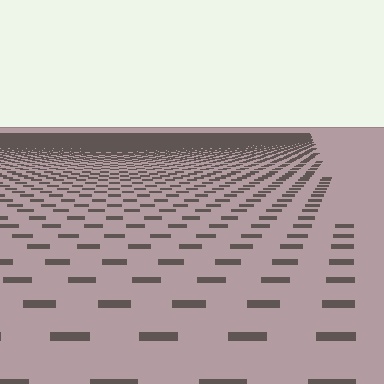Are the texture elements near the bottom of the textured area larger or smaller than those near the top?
Larger. Near the bottom, elements are closer to the viewer and appear at a bigger on-screen size.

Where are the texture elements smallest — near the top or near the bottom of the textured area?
Near the top.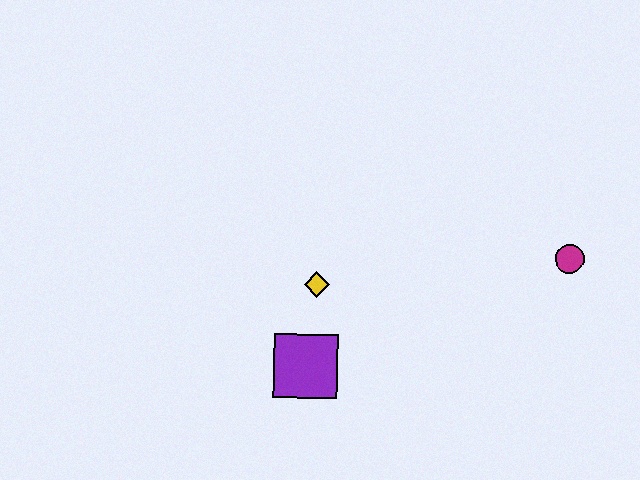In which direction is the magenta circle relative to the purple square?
The magenta circle is to the right of the purple square.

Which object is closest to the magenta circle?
The yellow diamond is closest to the magenta circle.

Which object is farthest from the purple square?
The magenta circle is farthest from the purple square.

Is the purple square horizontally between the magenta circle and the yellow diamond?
No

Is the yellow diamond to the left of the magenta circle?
Yes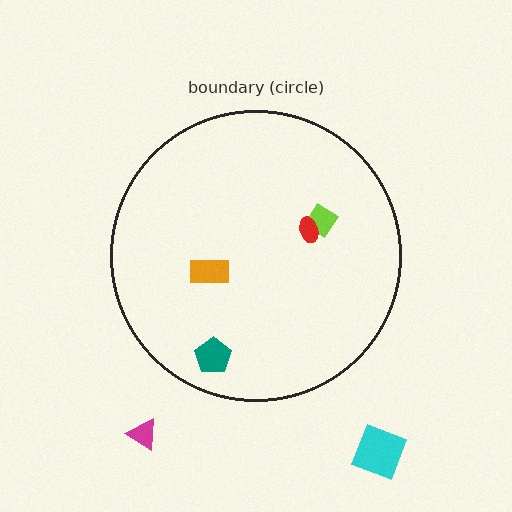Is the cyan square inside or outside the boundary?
Outside.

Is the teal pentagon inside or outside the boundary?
Inside.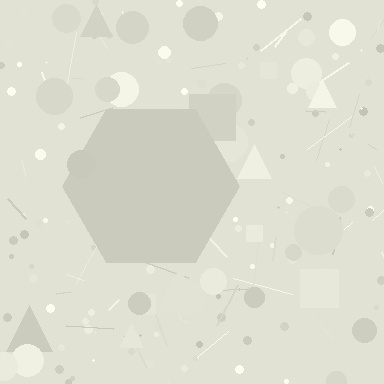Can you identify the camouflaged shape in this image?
The camouflaged shape is a hexagon.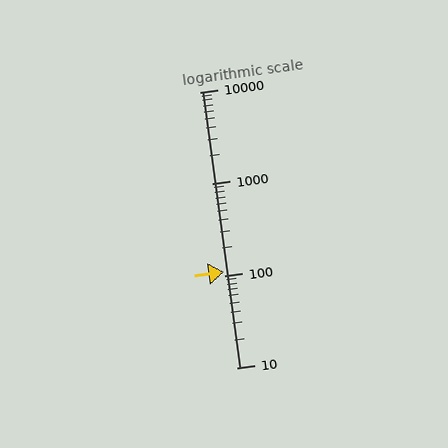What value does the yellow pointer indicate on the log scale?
The pointer indicates approximately 110.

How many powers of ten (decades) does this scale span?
The scale spans 3 decades, from 10 to 10000.